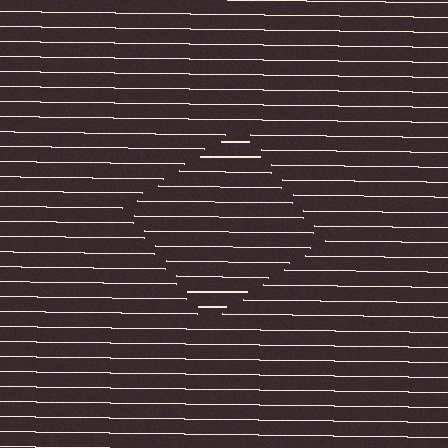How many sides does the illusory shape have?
4 sides — the line-ends trace a square.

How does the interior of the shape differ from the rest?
The interior of the shape contains the same grating, shifted by half a period — the contour is defined by the phase discontinuity where line-ends from the inner and outer gratings abut.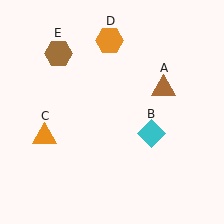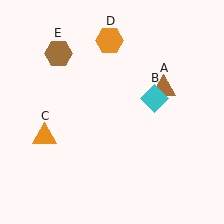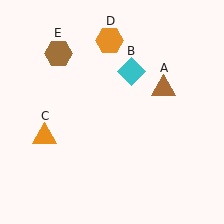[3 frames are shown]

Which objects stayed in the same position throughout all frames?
Brown triangle (object A) and orange triangle (object C) and orange hexagon (object D) and brown hexagon (object E) remained stationary.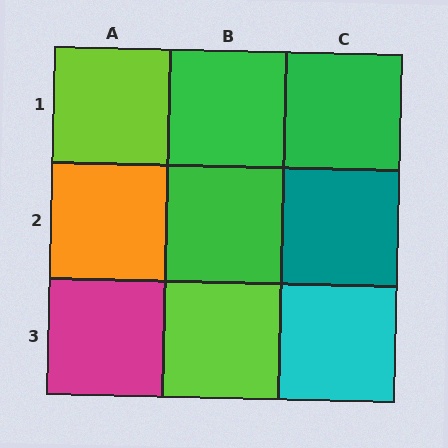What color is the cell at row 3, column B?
Lime.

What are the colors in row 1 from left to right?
Lime, green, green.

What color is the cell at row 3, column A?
Magenta.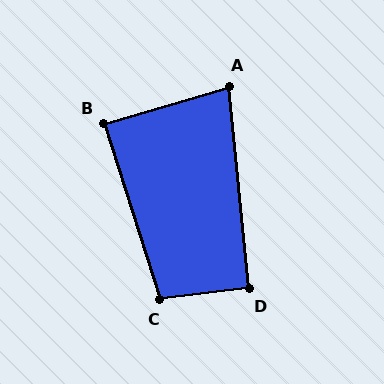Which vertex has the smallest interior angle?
A, at approximately 79 degrees.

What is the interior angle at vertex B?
Approximately 89 degrees (approximately right).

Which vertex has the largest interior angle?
C, at approximately 101 degrees.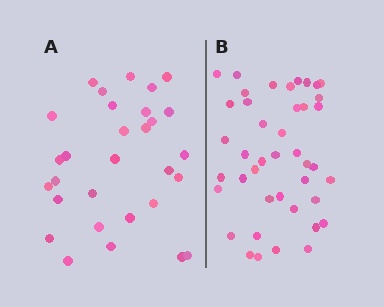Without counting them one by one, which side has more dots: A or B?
Region B (the right region) has more dots.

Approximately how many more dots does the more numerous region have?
Region B has roughly 12 or so more dots than region A.